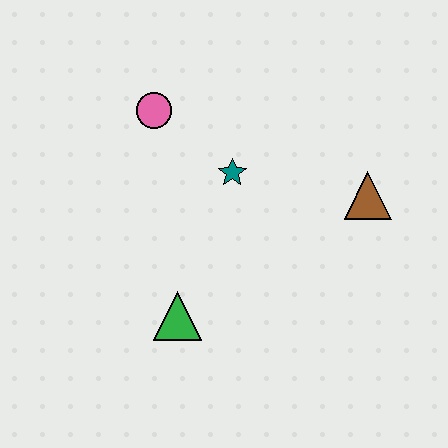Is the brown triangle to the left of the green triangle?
No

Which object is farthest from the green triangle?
The brown triangle is farthest from the green triangle.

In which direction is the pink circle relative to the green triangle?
The pink circle is above the green triangle.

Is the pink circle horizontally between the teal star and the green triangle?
No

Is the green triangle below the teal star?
Yes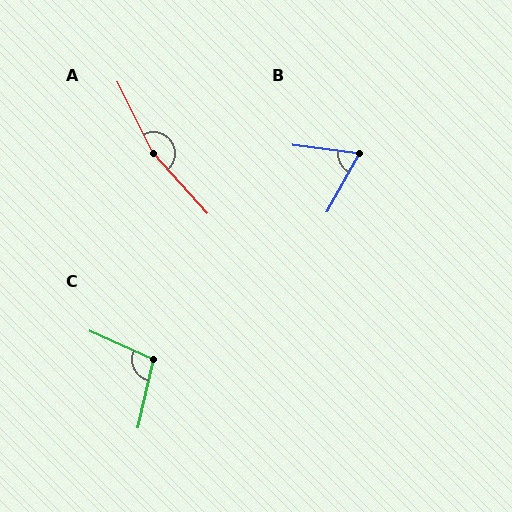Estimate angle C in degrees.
Approximately 102 degrees.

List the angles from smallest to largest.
B (68°), C (102°), A (165°).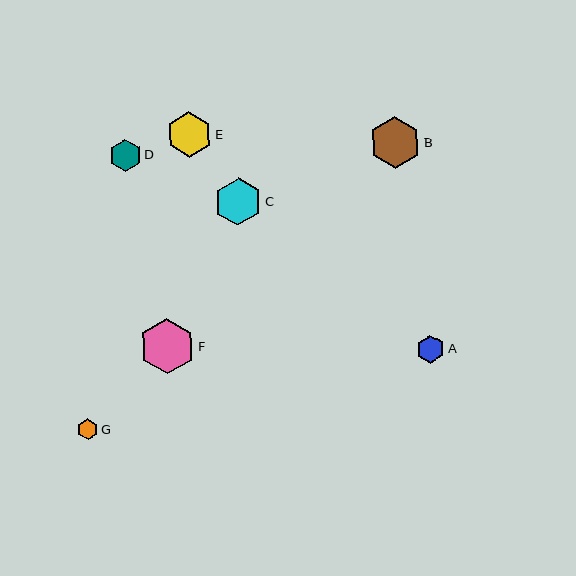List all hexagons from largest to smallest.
From largest to smallest: F, B, C, E, D, A, G.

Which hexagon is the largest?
Hexagon F is the largest with a size of approximately 55 pixels.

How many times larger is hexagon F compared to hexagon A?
Hexagon F is approximately 1.9 times the size of hexagon A.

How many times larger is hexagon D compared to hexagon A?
Hexagon D is approximately 1.1 times the size of hexagon A.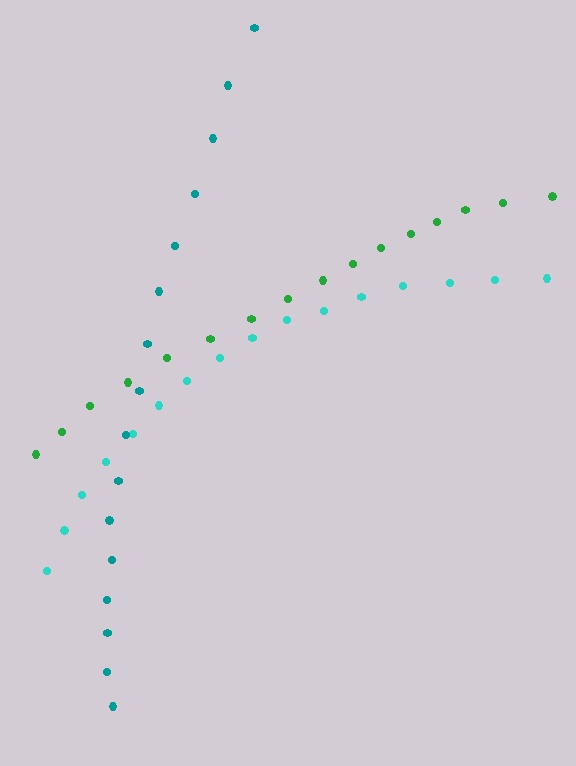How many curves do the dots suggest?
There are 3 distinct paths.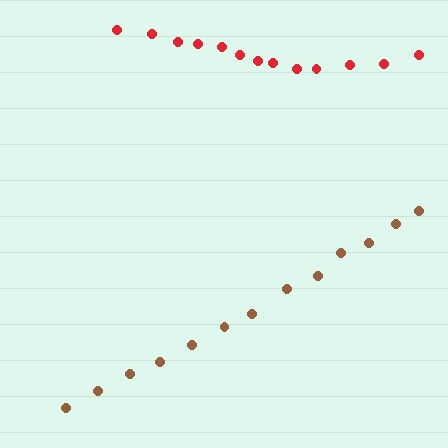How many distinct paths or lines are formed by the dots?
There are 2 distinct paths.